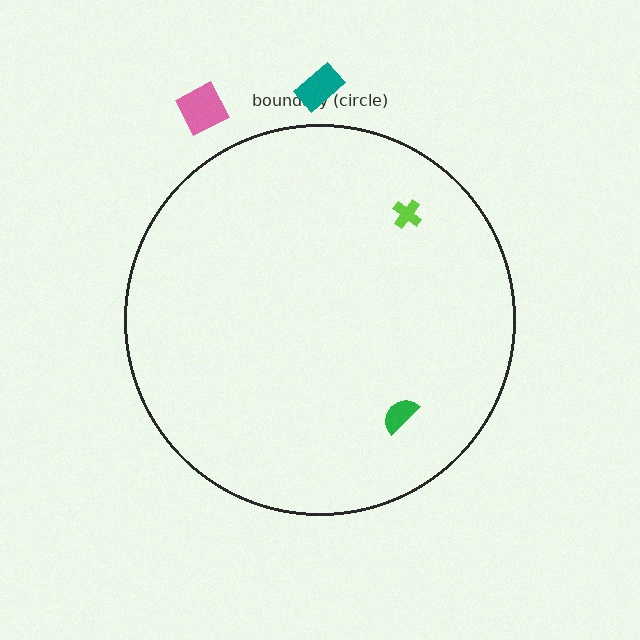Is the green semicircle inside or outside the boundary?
Inside.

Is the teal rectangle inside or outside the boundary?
Outside.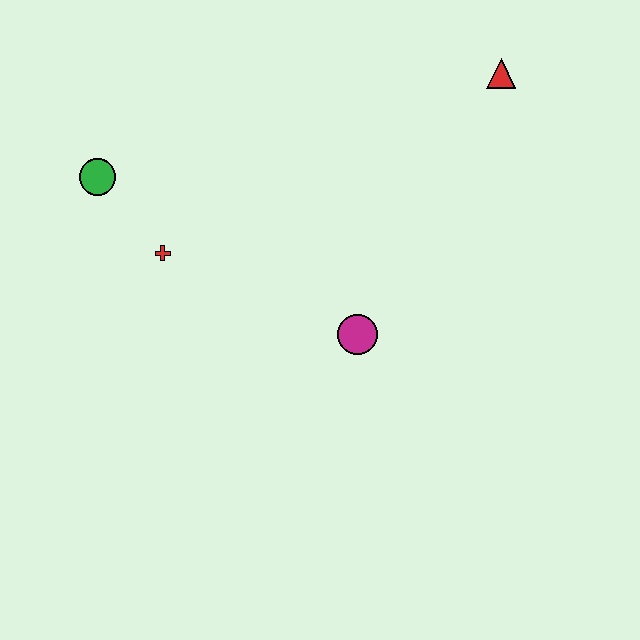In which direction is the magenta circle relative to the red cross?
The magenta circle is to the right of the red cross.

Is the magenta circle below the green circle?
Yes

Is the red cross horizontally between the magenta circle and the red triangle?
No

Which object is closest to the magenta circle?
The red cross is closest to the magenta circle.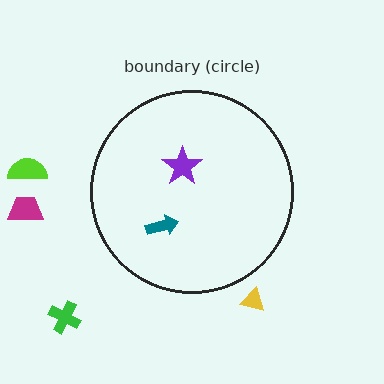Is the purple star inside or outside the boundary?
Inside.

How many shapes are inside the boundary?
2 inside, 4 outside.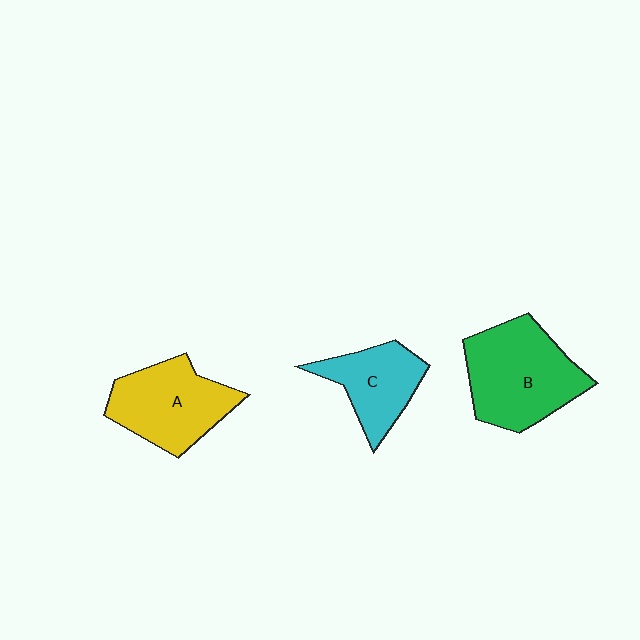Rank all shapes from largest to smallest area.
From largest to smallest: B (green), A (yellow), C (cyan).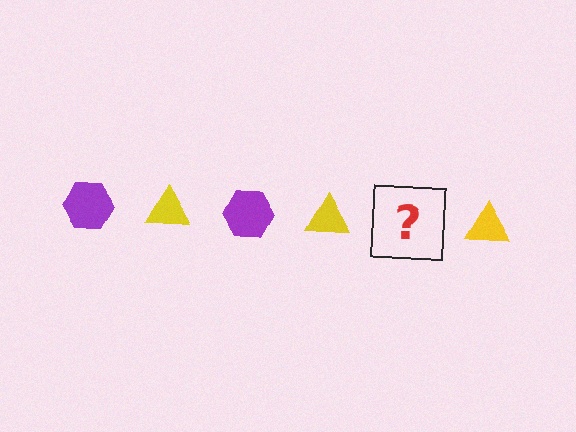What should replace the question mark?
The question mark should be replaced with a purple hexagon.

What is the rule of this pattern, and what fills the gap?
The rule is that the pattern alternates between purple hexagon and yellow triangle. The gap should be filled with a purple hexagon.